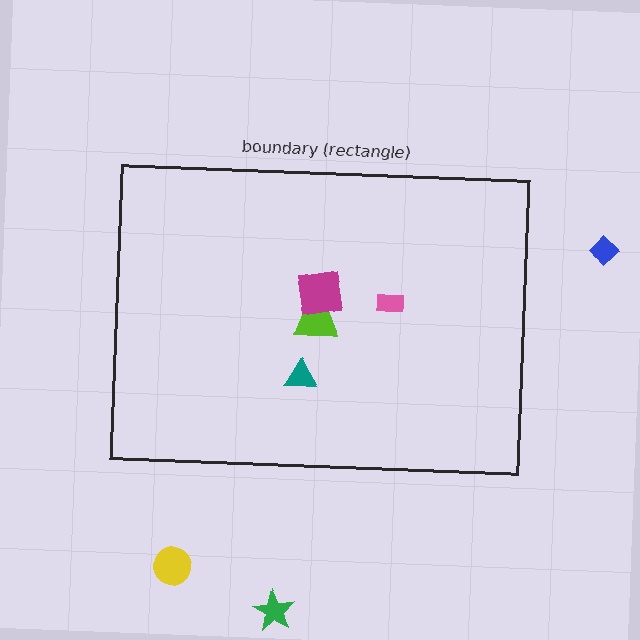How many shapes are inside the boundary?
4 inside, 3 outside.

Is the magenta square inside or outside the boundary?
Inside.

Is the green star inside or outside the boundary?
Outside.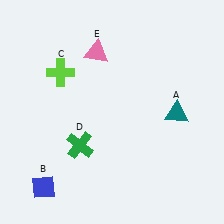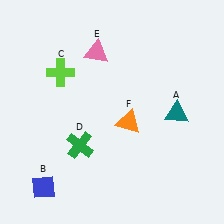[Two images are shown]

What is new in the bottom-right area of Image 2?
An orange triangle (F) was added in the bottom-right area of Image 2.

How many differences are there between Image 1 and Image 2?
There is 1 difference between the two images.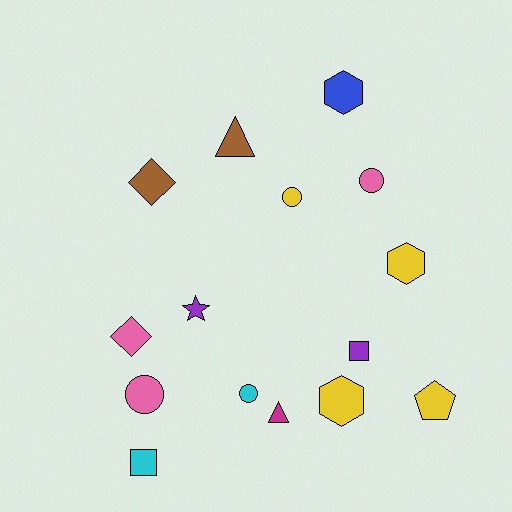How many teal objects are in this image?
There are no teal objects.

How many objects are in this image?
There are 15 objects.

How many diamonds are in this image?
There are 2 diamonds.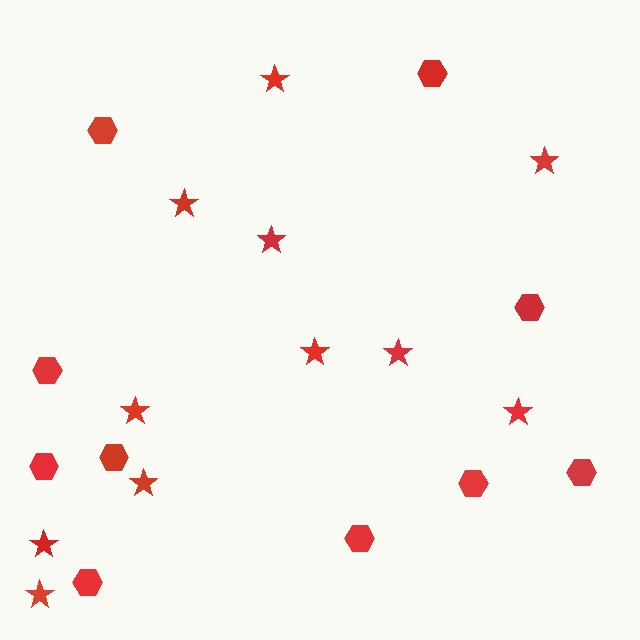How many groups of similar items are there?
There are 2 groups: one group of hexagons (10) and one group of stars (11).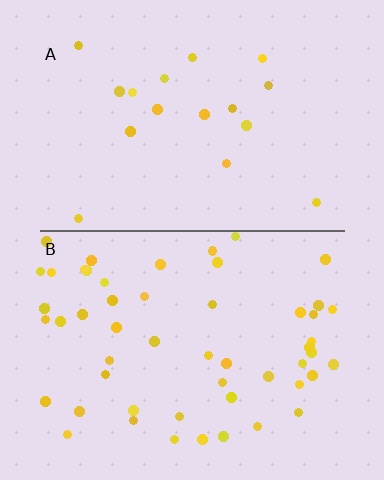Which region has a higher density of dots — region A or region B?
B (the bottom).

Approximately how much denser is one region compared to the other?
Approximately 3.1× — region B over region A.